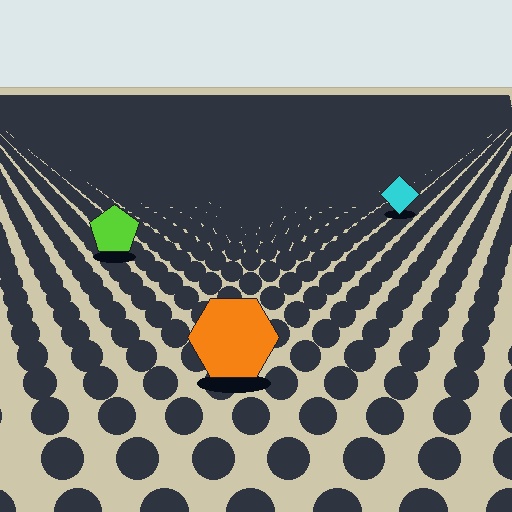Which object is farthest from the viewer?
The cyan diamond is farthest from the viewer. It appears smaller and the ground texture around it is denser.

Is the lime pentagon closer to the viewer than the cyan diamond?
Yes. The lime pentagon is closer — you can tell from the texture gradient: the ground texture is coarser near it.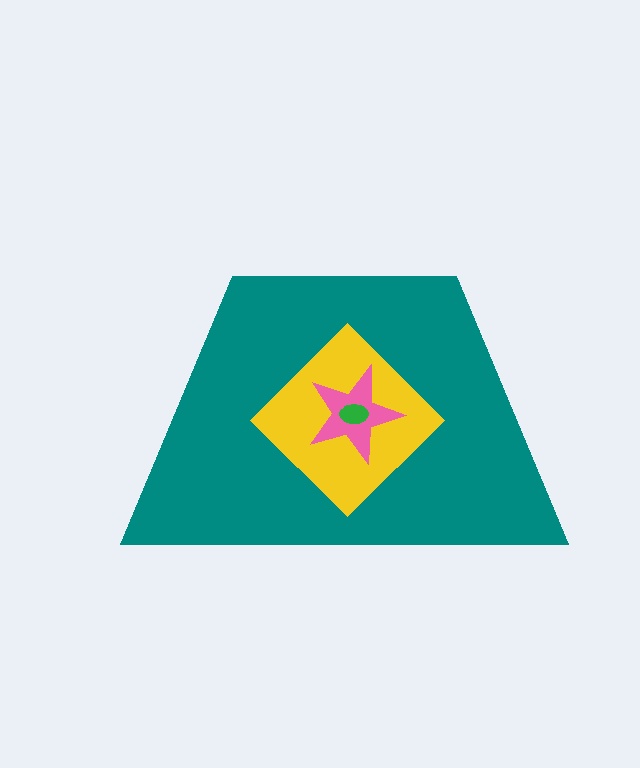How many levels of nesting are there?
4.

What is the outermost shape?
The teal trapezoid.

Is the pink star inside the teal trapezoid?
Yes.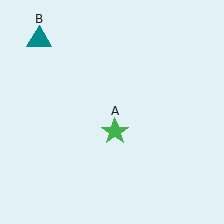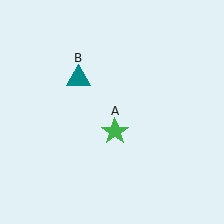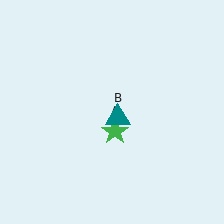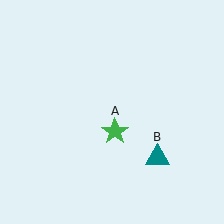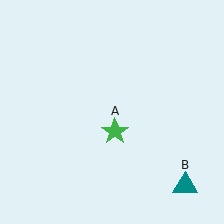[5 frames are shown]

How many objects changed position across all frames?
1 object changed position: teal triangle (object B).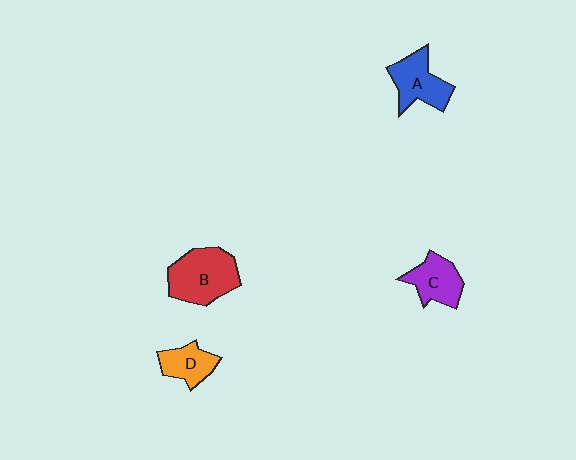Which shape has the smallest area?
Shape D (orange).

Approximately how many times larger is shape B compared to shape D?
Approximately 1.8 times.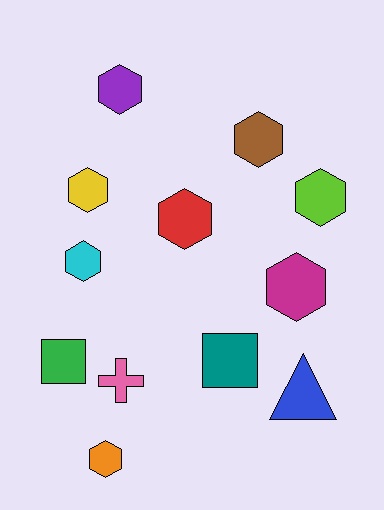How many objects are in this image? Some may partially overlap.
There are 12 objects.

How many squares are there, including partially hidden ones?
There are 2 squares.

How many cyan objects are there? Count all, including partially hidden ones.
There is 1 cyan object.